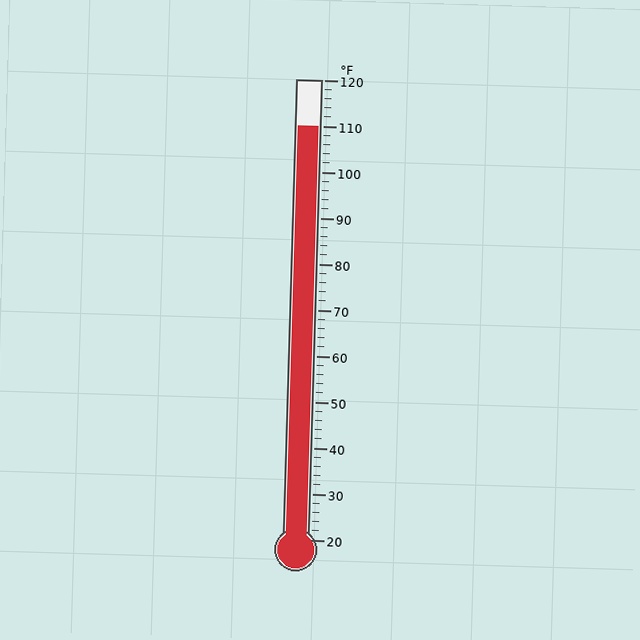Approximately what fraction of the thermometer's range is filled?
The thermometer is filled to approximately 90% of its range.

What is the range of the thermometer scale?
The thermometer scale ranges from 20°F to 120°F.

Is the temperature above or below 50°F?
The temperature is above 50°F.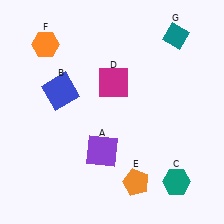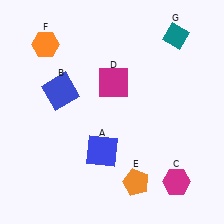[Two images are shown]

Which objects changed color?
A changed from purple to blue. C changed from teal to magenta.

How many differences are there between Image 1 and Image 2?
There are 2 differences between the two images.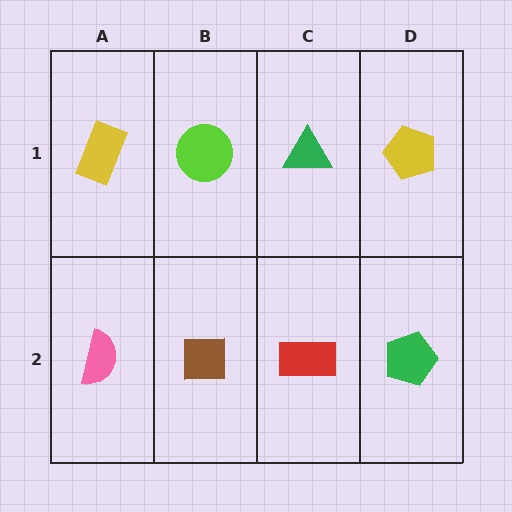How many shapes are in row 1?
4 shapes.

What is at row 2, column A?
A pink semicircle.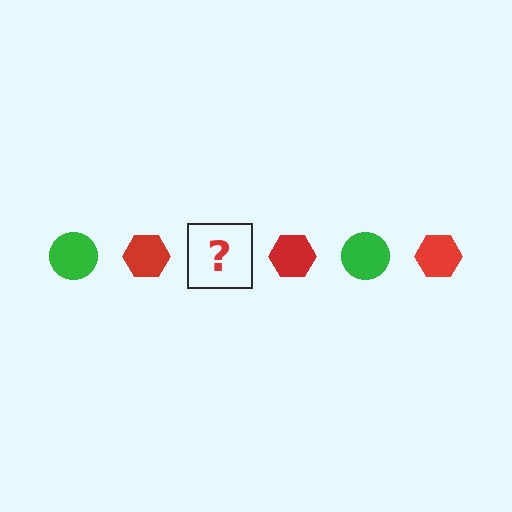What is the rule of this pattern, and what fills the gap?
The rule is that the pattern alternates between green circle and red hexagon. The gap should be filled with a green circle.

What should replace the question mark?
The question mark should be replaced with a green circle.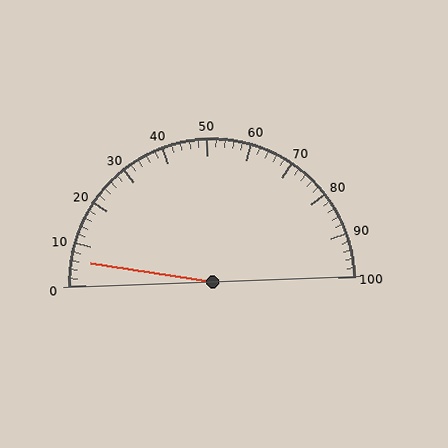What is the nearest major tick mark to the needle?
The nearest major tick mark is 10.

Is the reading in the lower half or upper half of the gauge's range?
The reading is in the lower half of the range (0 to 100).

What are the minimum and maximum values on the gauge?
The gauge ranges from 0 to 100.